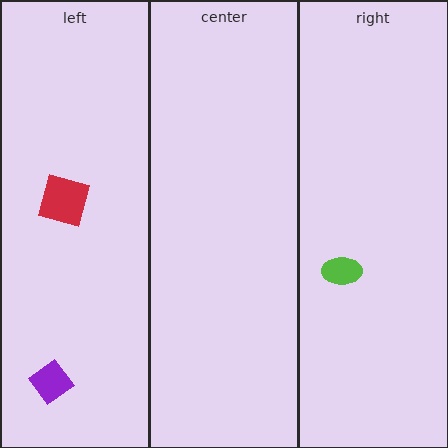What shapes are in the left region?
The purple diamond, the red square.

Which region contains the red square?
The left region.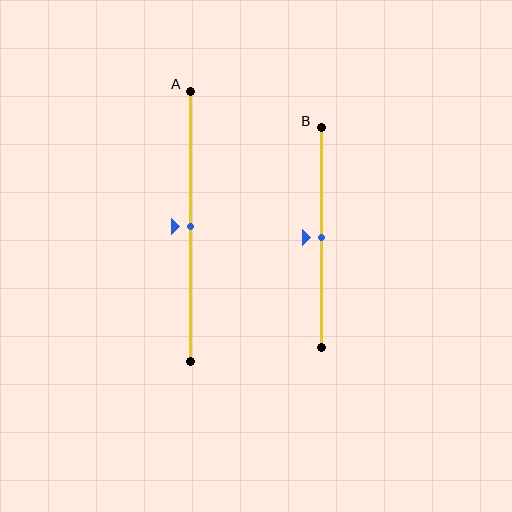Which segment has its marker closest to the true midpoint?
Segment A has its marker closest to the true midpoint.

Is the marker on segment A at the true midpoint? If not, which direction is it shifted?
Yes, the marker on segment A is at the true midpoint.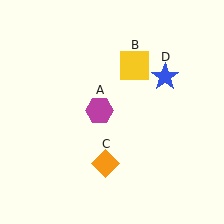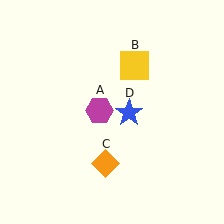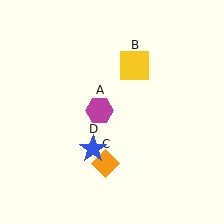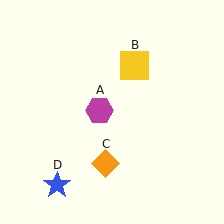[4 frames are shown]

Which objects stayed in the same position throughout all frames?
Magenta hexagon (object A) and yellow square (object B) and orange diamond (object C) remained stationary.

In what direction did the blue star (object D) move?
The blue star (object D) moved down and to the left.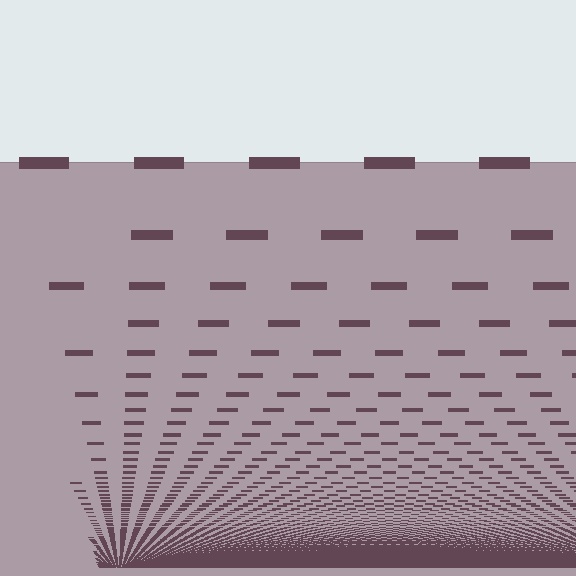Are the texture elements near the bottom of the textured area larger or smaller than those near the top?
Smaller. The gradient is inverted — elements near the bottom are smaller and denser.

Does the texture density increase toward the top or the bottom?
Density increases toward the bottom.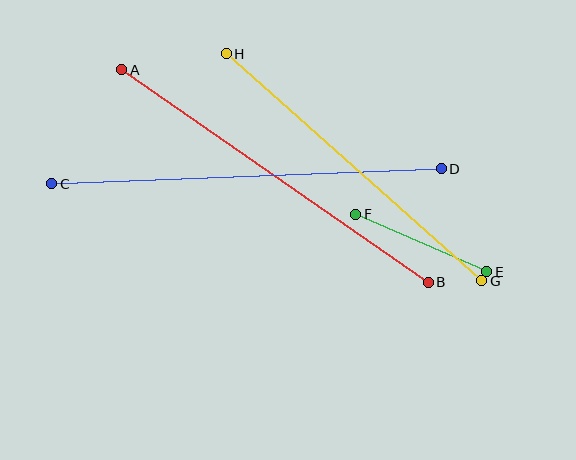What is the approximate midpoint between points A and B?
The midpoint is at approximately (275, 176) pixels.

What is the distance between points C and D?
The distance is approximately 390 pixels.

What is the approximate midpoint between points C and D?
The midpoint is at approximately (247, 176) pixels.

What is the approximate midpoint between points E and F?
The midpoint is at approximately (421, 243) pixels.